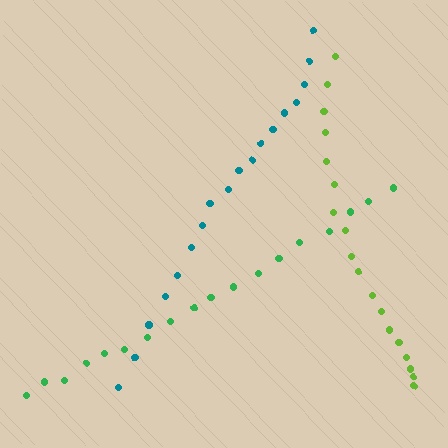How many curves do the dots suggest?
There are 3 distinct paths.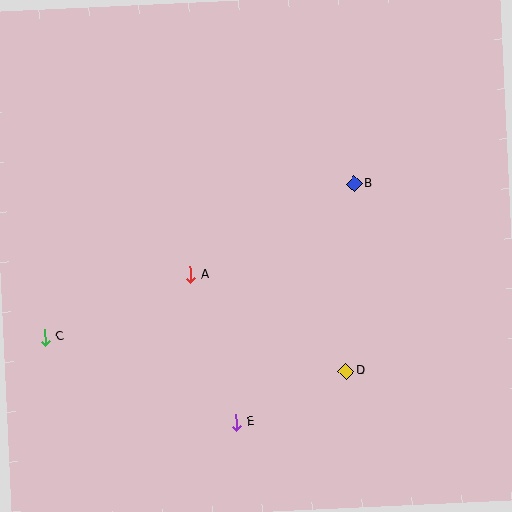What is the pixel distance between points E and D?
The distance between E and D is 121 pixels.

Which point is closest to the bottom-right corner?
Point D is closest to the bottom-right corner.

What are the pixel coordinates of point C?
Point C is at (45, 337).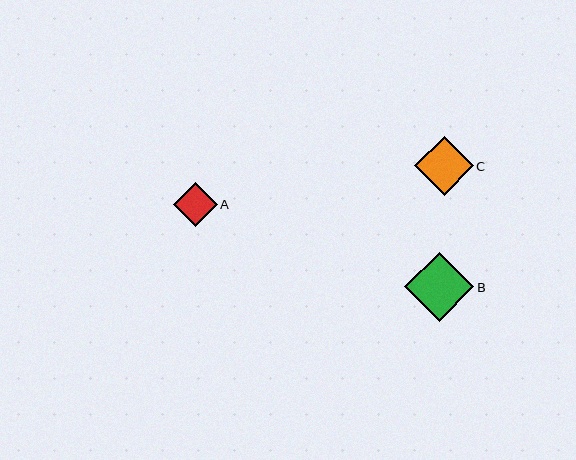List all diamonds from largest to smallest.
From largest to smallest: B, C, A.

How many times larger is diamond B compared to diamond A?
Diamond B is approximately 1.6 times the size of diamond A.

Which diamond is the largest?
Diamond B is the largest with a size of approximately 69 pixels.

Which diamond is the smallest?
Diamond A is the smallest with a size of approximately 44 pixels.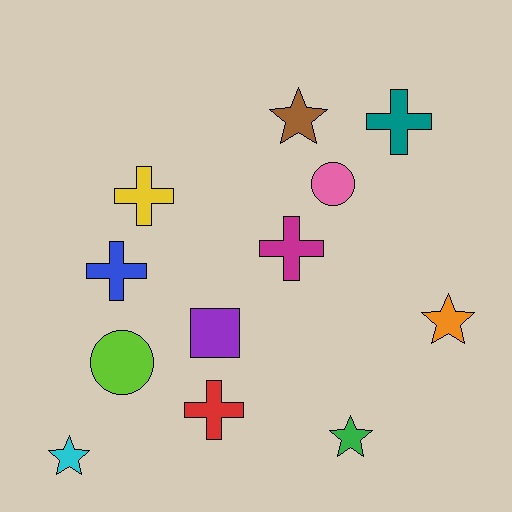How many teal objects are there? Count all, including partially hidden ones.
There is 1 teal object.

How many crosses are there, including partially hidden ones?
There are 5 crosses.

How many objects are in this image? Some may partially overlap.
There are 12 objects.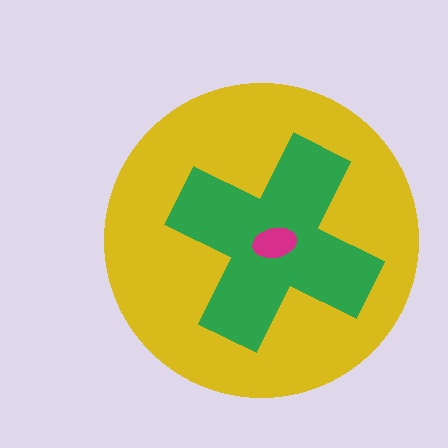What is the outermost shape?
The yellow circle.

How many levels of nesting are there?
3.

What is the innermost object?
The magenta ellipse.